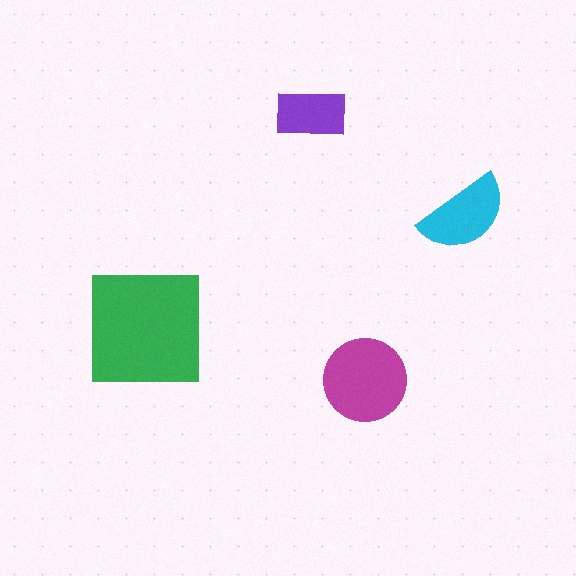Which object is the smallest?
The purple rectangle.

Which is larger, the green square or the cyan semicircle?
The green square.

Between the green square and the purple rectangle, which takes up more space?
The green square.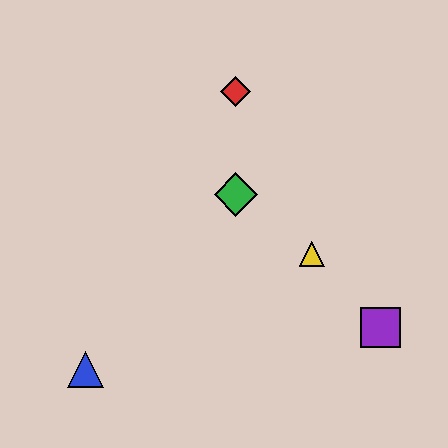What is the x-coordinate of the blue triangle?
The blue triangle is at x≈85.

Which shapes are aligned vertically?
The red diamond, the green diamond are aligned vertically.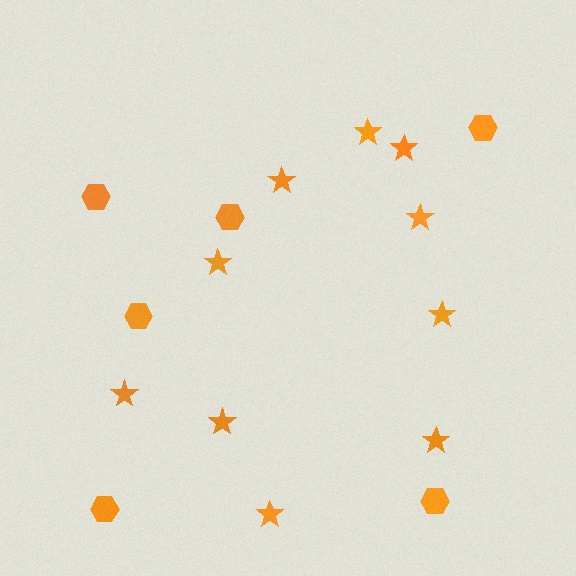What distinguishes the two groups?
There are 2 groups: one group of hexagons (6) and one group of stars (10).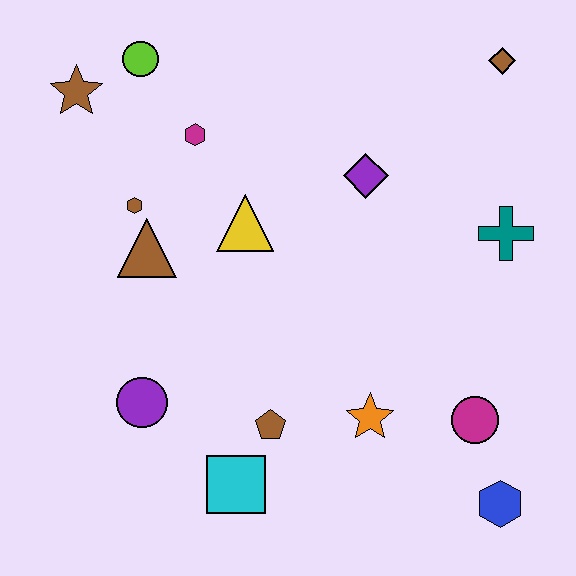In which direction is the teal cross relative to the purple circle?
The teal cross is to the right of the purple circle.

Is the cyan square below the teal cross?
Yes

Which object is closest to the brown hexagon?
The brown triangle is closest to the brown hexagon.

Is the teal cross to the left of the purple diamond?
No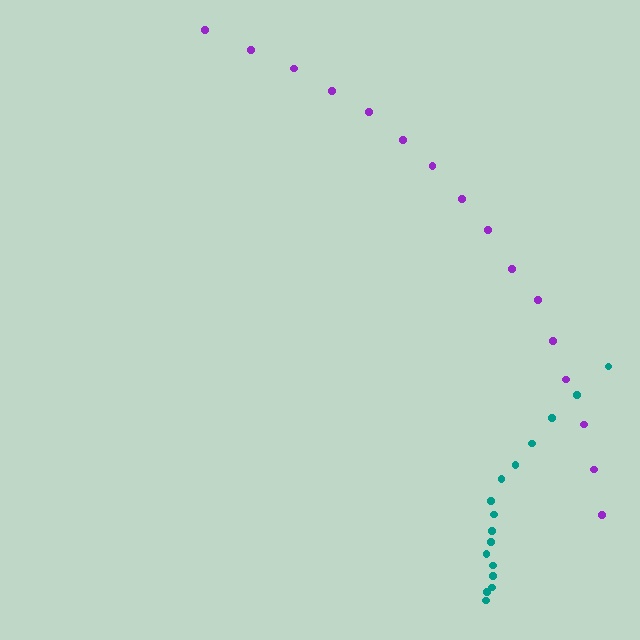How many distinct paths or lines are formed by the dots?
There are 2 distinct paths.